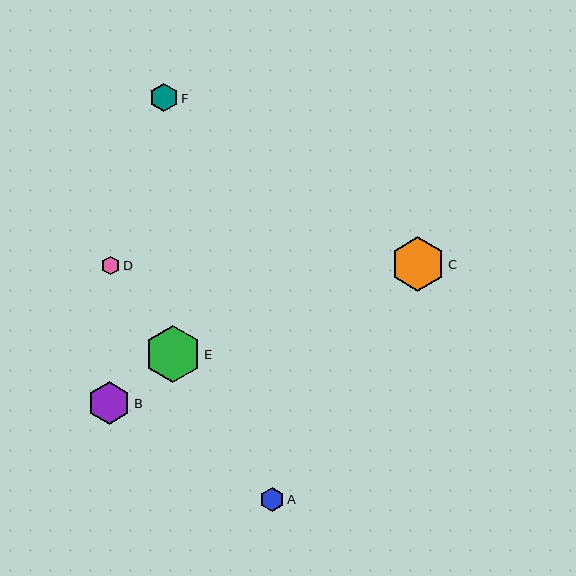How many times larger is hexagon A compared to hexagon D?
Hexagon A is approximately 1.3 times the size of hexagon D.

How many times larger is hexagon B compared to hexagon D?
Hexagon B is approximately 2.3 times the size of hexagon D.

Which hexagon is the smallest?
Hexagon D is the smallest with a size of approximately 18 pixels.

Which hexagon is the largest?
Hexagon E is the largest with a size of approximately 56 pixels.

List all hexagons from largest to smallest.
From largest to smallest: E, C, B, F, A, D.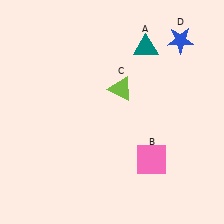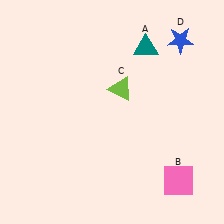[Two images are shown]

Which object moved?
The pink square (B) moved right.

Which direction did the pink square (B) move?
The pink square (B) moved right.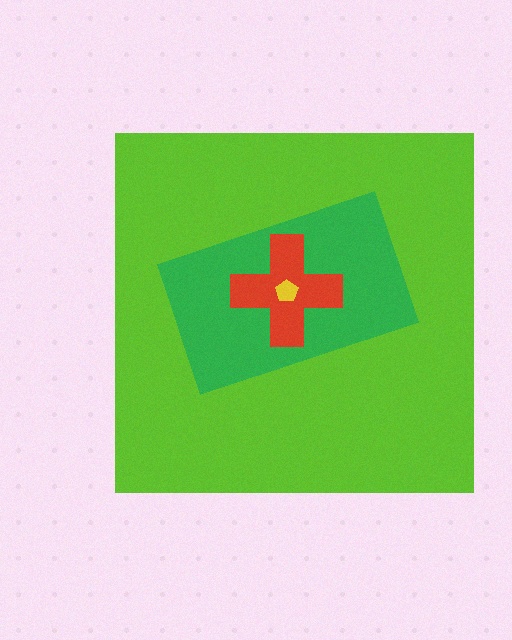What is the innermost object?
The yellow pentagon.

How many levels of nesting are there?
4.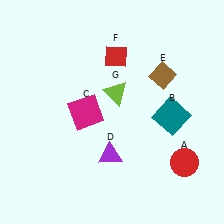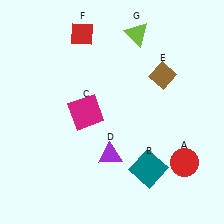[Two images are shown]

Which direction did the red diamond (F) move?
The red diamond (F) moved left.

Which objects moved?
The objects that moved are: the teal square (B), the red diamond (F), the lime triangle (G).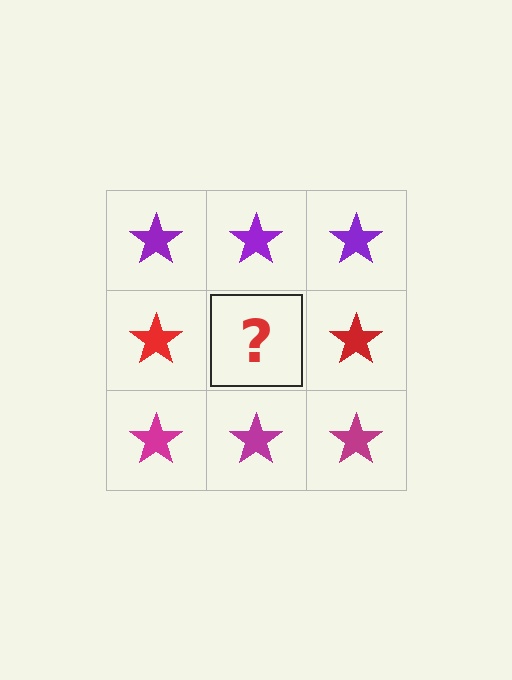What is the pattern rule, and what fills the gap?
The rule is that each row has a consistent color. The gap should be filled with a red star.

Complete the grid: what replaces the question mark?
The question mark should be replaced with a red star.